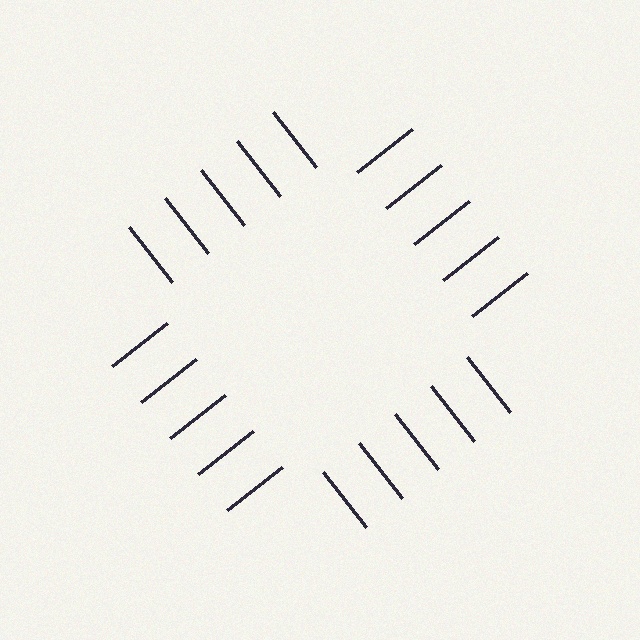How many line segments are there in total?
20 — 5 along each of the 4 edges.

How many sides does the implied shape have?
4 sides — the line-ends trace a square.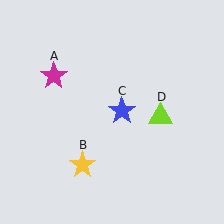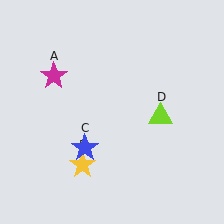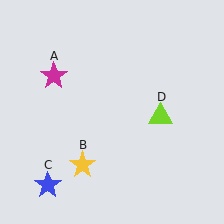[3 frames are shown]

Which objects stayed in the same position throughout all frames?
Magenta star (object A) and yellow star (object B) and lime triangle (object D) remained stationary.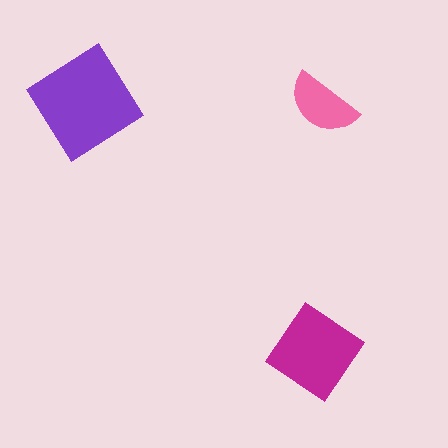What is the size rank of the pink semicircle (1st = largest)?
3rd.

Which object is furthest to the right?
The pink semicircle is rightmost.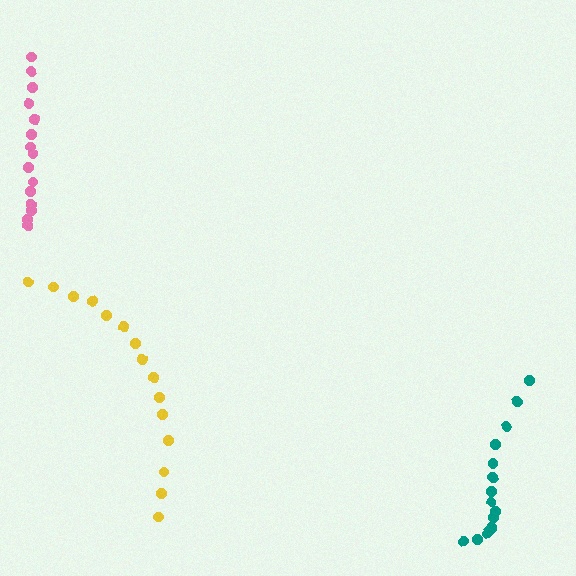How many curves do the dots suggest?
There are 3 distinct paths.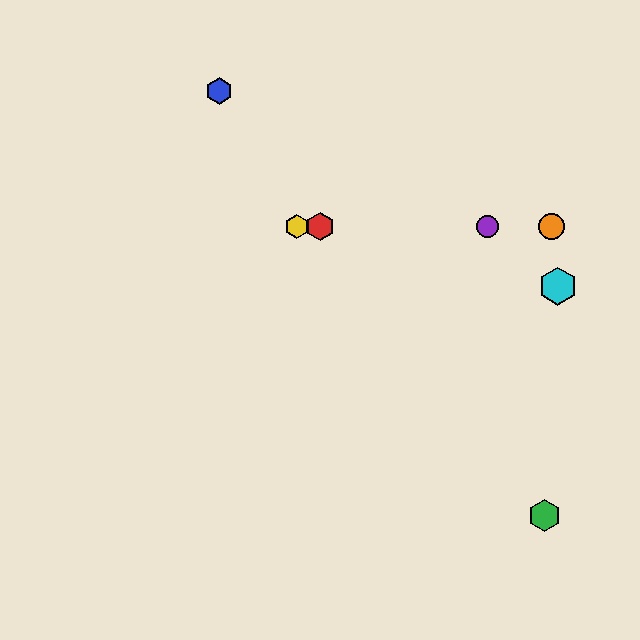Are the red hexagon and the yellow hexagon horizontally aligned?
Yes, both are at y≈227.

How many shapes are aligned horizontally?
4 shapes (the red hexagon, the yellow hexagon, the purple circle, the orange circle) are aligned horizontally.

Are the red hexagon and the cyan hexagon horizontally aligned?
No, the red hexagon is at y≈227 and the cyan hexagon is at y≈286.